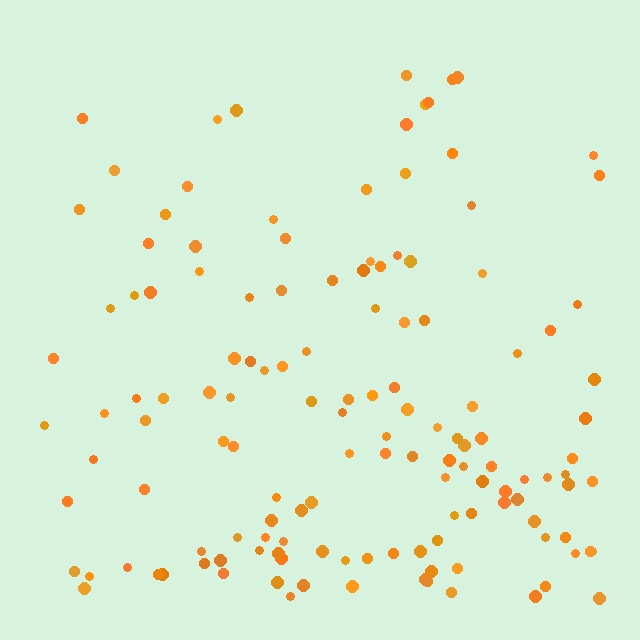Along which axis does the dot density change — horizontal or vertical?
Vertical.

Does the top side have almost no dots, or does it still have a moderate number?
Still a moderate number, just noticeably fewer than the bottom.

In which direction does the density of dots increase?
From top to bottom, with the bottom side densest.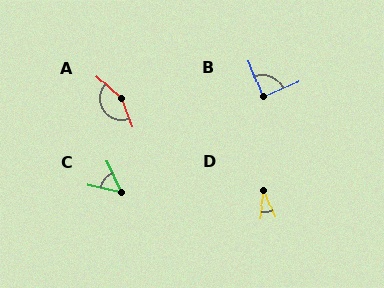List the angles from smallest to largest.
D (31°), C (53°), B (88°), A (152°).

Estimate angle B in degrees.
Approximately 88 degrees.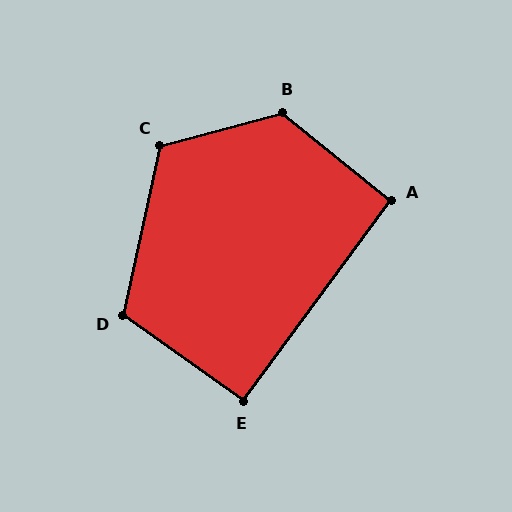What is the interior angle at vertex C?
Approximately 118 degrees (obtuse).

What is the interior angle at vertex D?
Approximately 113 degrees (obtuse).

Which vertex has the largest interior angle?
B, at approximately 125 degrees.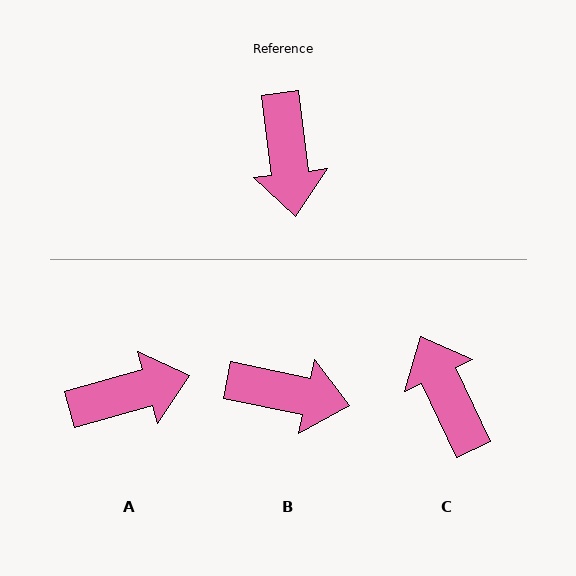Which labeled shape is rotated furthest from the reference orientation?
C, about 162 degrees away.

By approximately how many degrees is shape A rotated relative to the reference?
Approximately 99 degrees counter-clockwise.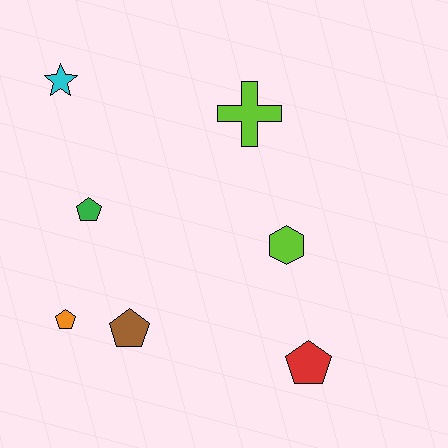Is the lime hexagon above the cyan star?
No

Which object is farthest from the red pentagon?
The cyan star is farthest from the red pentagon.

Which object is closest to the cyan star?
The green pentagon is closest to the cyan star.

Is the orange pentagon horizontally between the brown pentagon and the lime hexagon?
No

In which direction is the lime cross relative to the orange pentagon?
The lime cross is above the orange pentagon.